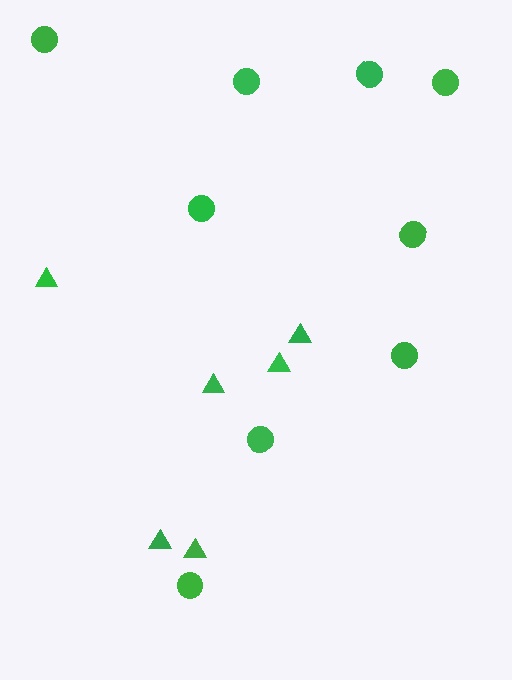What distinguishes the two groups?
There are 2 groups: one group of triangles (6) and one group of circles (9).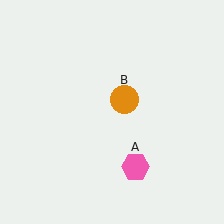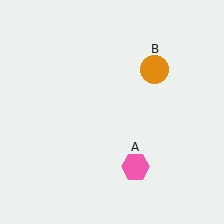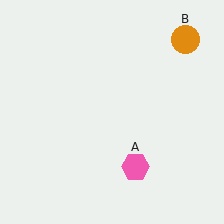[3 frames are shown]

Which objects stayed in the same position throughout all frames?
Pink hexagon (object A) remained stationary.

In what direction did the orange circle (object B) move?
The orange circle (object B) moved up and to the right.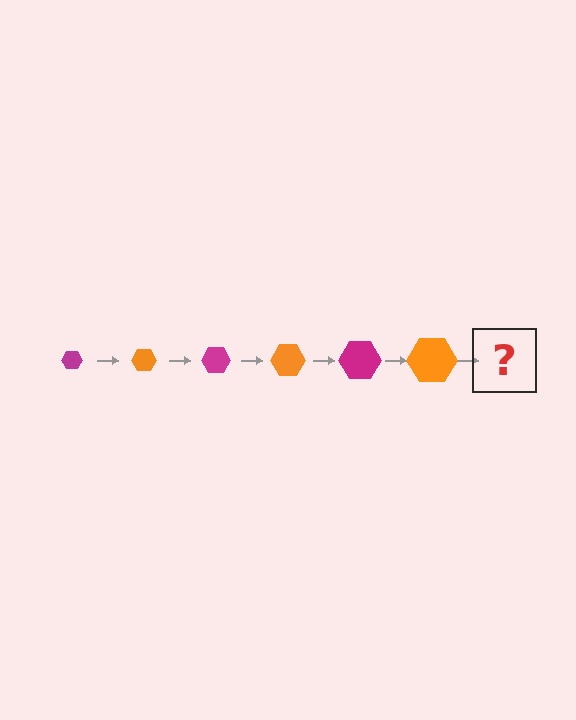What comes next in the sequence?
The next element should be a magenta hexagon, larger than the previous one.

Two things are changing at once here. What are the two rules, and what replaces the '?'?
The two rules are that the hexagon grows larger each step and the color cycles through magenta and orange. The '?' should be a magenta hexagon, larger than the previous one.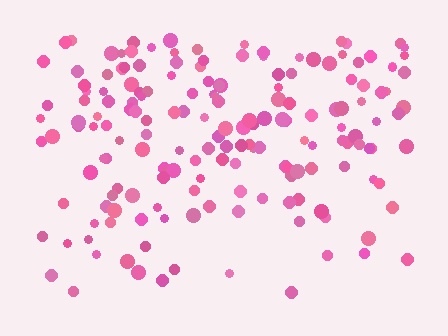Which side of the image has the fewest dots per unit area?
The bottom.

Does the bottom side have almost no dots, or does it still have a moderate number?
Still a moderate number, just noticeably fewer than the top.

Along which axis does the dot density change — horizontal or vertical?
Vertical.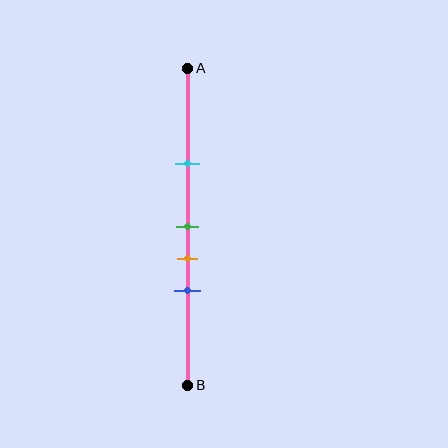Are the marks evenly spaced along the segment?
No, the marks are not evenly spaced.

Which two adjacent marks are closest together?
The green and orange marks are the closest adjacent pair.